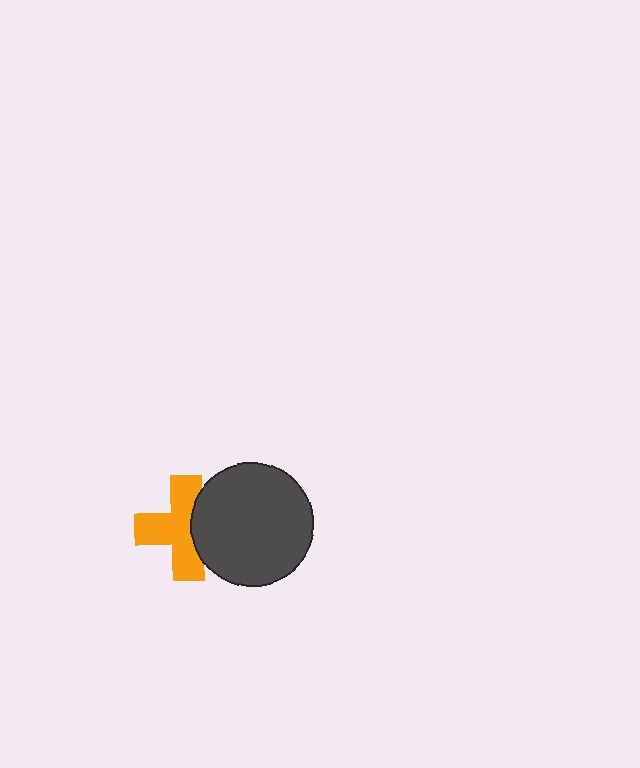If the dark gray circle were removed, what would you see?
You would see the complete orange cross.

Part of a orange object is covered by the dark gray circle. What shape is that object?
It is a cross.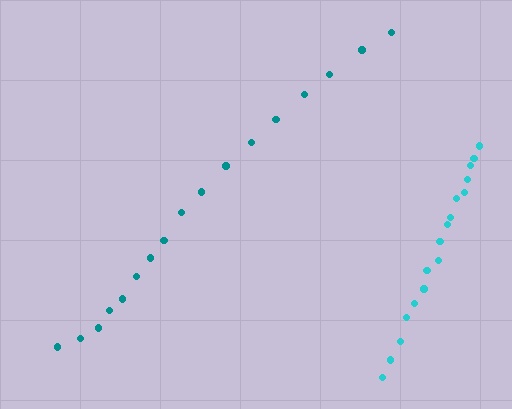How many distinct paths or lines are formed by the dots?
There are 2 distinct paths.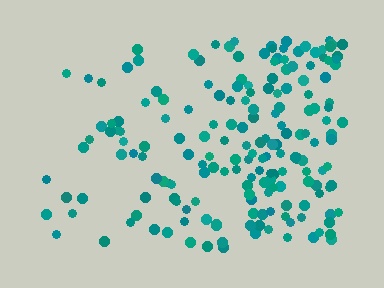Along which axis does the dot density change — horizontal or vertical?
Horizontal.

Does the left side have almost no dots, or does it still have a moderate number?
Still a moderate number, just noticeably fewer than the right.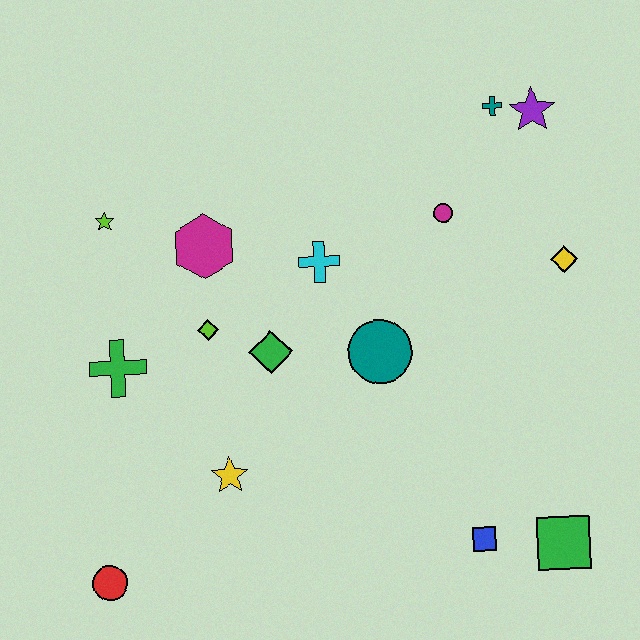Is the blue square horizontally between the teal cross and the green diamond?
Yes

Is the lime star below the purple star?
Yes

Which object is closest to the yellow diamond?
The magenta circle is closest to the yellow diamond.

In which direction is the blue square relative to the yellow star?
The blue square is to the right of the yellow star.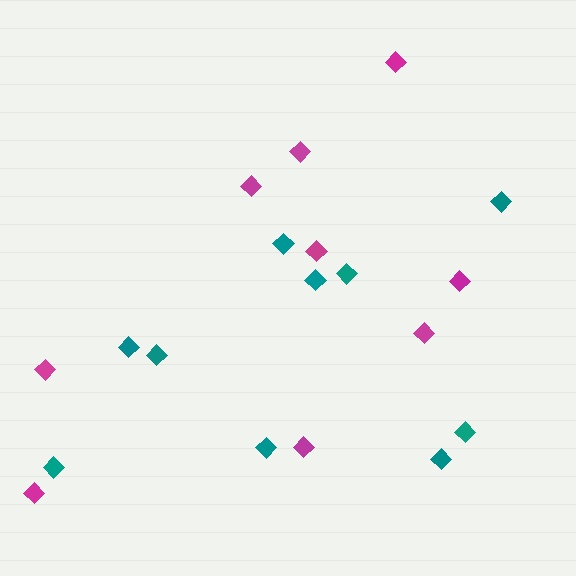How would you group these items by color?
There are 2 groups: one group of magenta diamonds (9) and one group of teal diamonds (10).